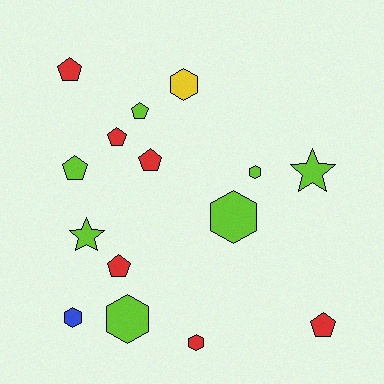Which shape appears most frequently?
Pentagon, with 7 objects.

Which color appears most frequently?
Lime, with 7 objects.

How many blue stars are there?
There are no blue stars.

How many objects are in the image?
There are 15 objects.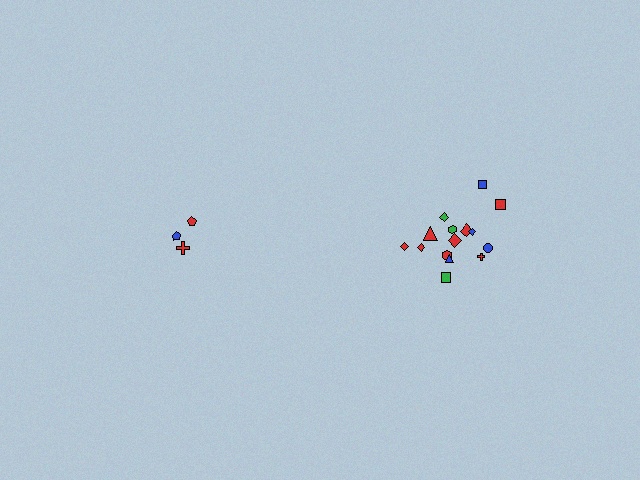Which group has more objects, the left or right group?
The right group.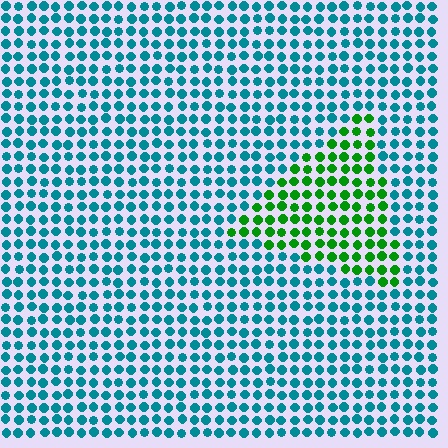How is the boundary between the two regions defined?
The boundary is defined purely by a slight shift in hue (about 61 degrees). Spacing, size, and orientation are identical on both sides.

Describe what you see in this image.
The image is filled with small teal elements in a uniform arrangement. A triangle-shaped region is visible where the elements are tinted to a slightly different hue, forming a subtle color boundary.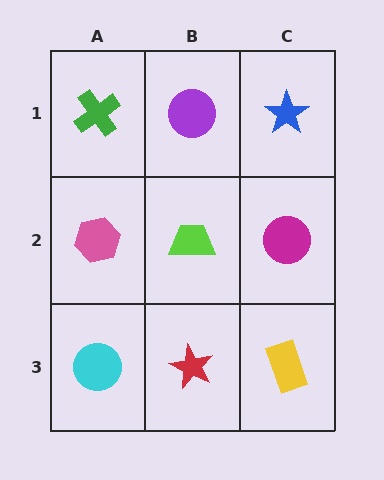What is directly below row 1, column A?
A pink hexagon.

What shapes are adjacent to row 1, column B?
A lime trapezoid (row 2, column B), a green cross (row 1, column A), a blue star (row 1, column C).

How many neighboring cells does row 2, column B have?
4.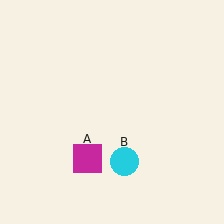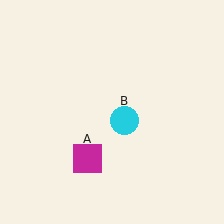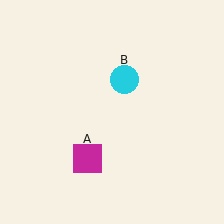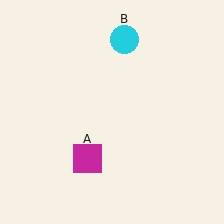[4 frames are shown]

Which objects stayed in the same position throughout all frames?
Magenta square (object A) remained stationary.